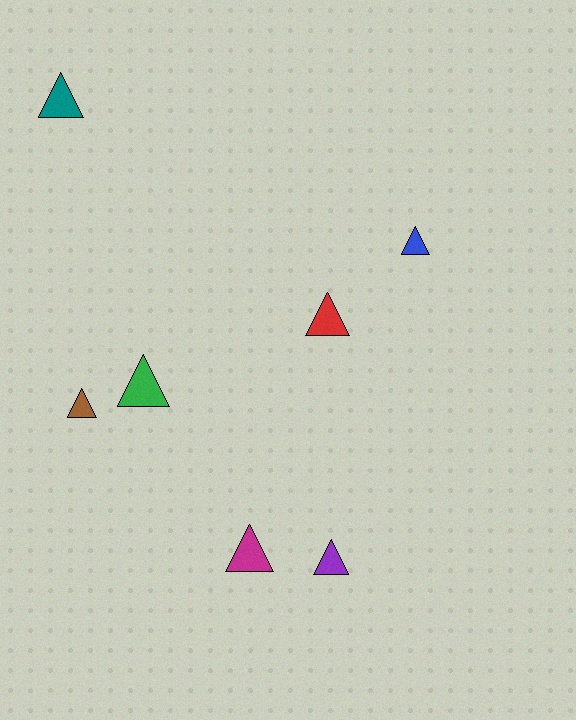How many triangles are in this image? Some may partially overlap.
There are 7 triangles.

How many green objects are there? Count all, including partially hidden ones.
There is 1 green object.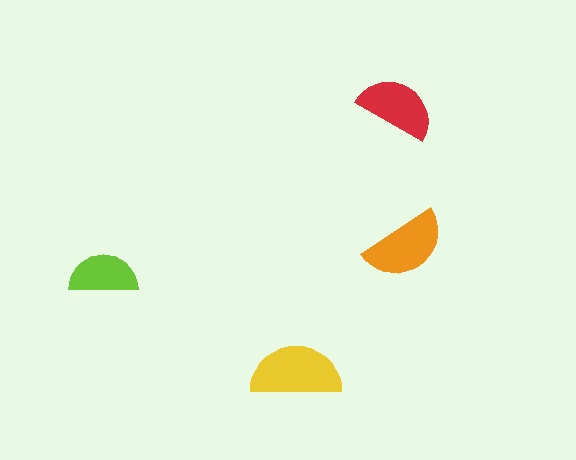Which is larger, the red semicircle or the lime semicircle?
The red one.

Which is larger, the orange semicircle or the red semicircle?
The orange one.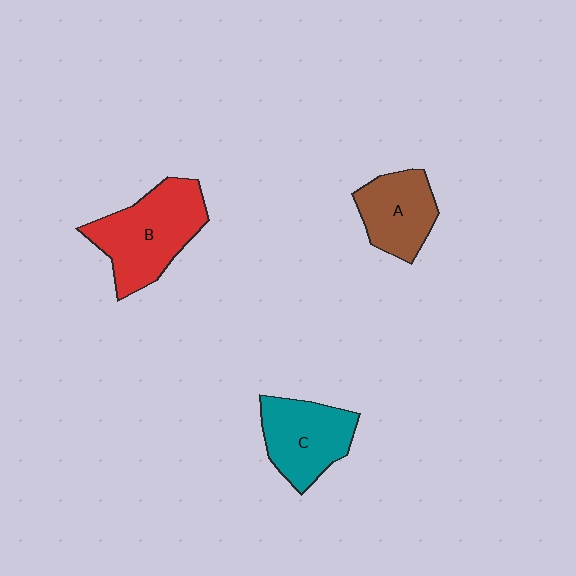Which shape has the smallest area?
Shape A (brown).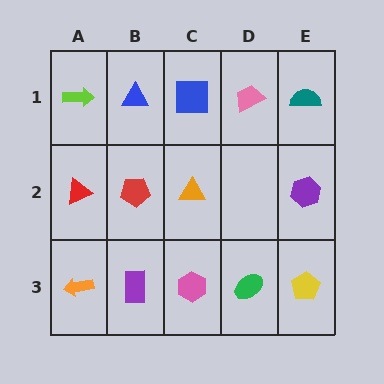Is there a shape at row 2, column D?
No, that cell is empty.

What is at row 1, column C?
A blue square.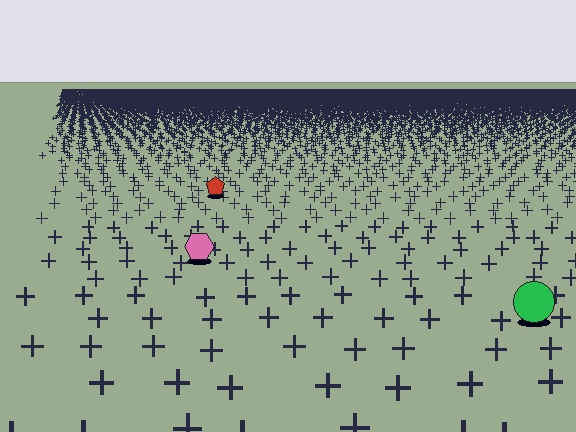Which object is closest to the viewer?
The green circle is closest. The texture marks near it are larger and more spread out.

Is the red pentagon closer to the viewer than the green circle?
No. The green circle is closer — you can tell from the texture gradient: the ground texture is coarser near it.